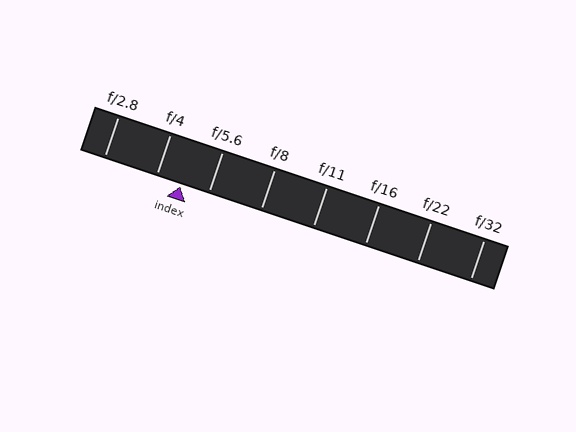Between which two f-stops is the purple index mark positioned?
The index mark is between f/4 and f/5.6.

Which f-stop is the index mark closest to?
The index mark is closest to f/4.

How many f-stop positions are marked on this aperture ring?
There are 8 f-stop positions marked.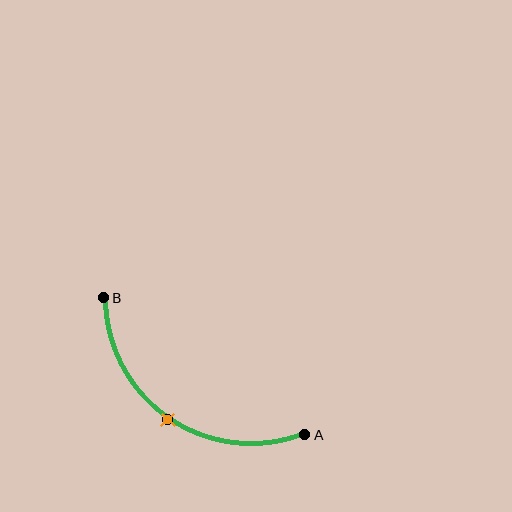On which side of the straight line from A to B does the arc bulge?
The arc bulges below and to the left of the straight line connecting A and B.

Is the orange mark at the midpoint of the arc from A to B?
Yes. The orange mark lies on the arc at equal arc-length from both A and B — it is the arc midpoint.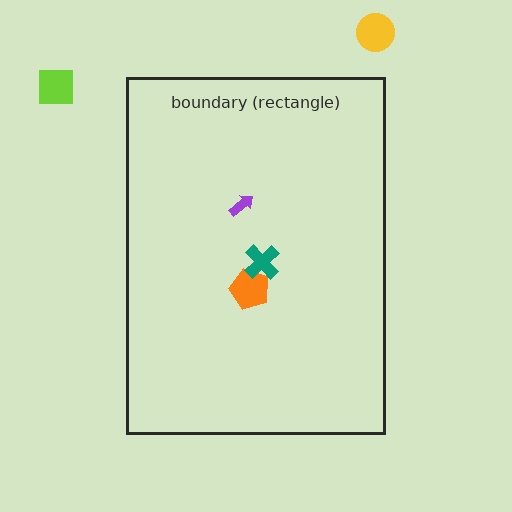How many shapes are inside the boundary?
3 inside, 2 outside.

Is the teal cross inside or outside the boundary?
Inside.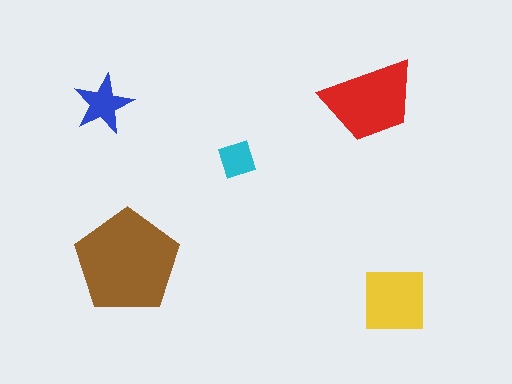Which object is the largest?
The brown pentagon.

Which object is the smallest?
The cyan diamond.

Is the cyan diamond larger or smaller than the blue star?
Smaller.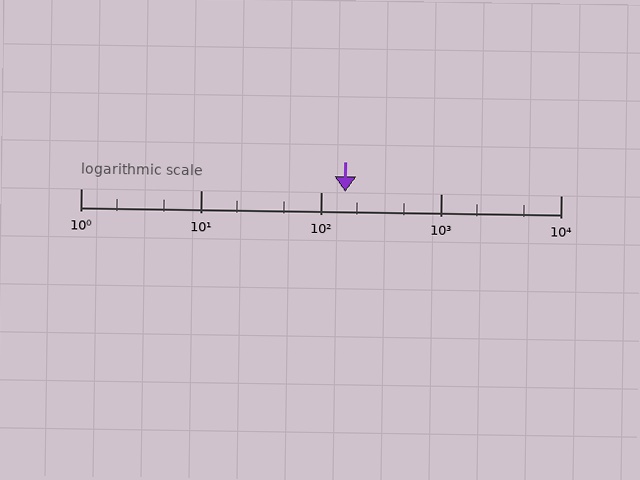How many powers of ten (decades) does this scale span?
The scale spans 4 decades, from 1 to 10000.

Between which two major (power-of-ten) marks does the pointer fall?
The pointer is between 100 and 1000.